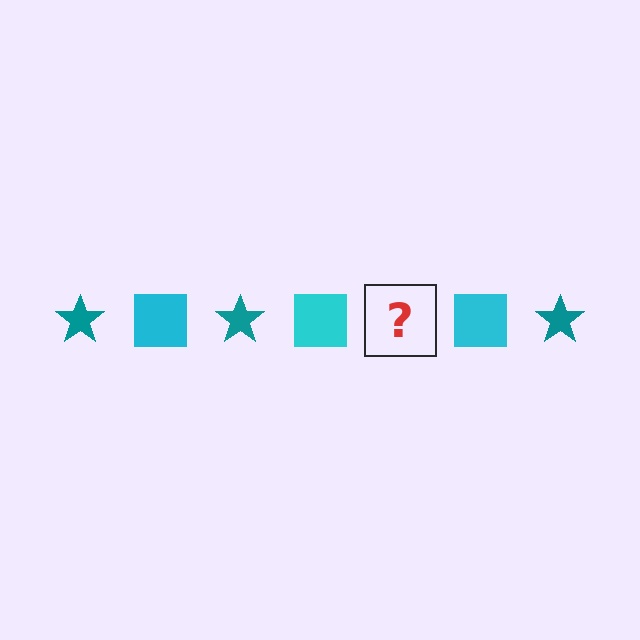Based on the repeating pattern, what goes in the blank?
The blank should be a teal star.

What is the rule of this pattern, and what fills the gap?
The rule is that the pattern alternates between teal star and cyan square. The gap should be filled with a teal star.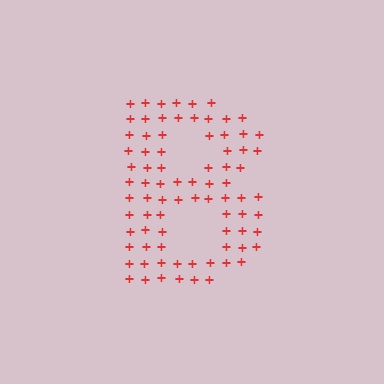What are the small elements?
The small elements are plus signs.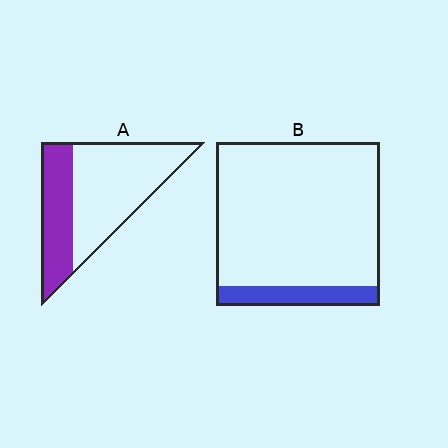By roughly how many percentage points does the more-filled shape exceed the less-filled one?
By roughly 25 percentage points (A over B).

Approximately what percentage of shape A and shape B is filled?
A is approximately 35% and B is approximately 10%.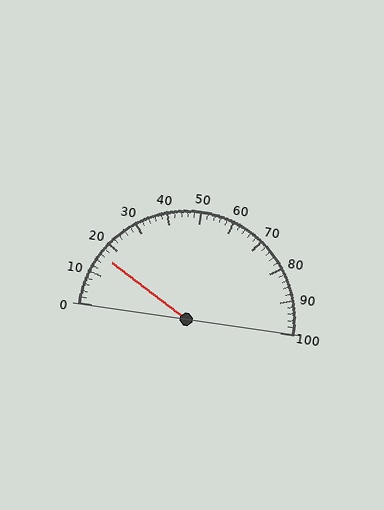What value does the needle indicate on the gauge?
The needle indicates approximately 16.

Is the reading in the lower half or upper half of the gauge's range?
The reading is in the lower half of the range (0 to 100).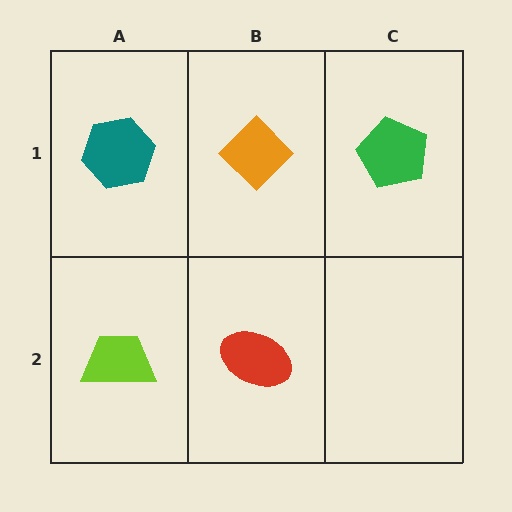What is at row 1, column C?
A green pentagon.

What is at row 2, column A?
A lime trapezoid.